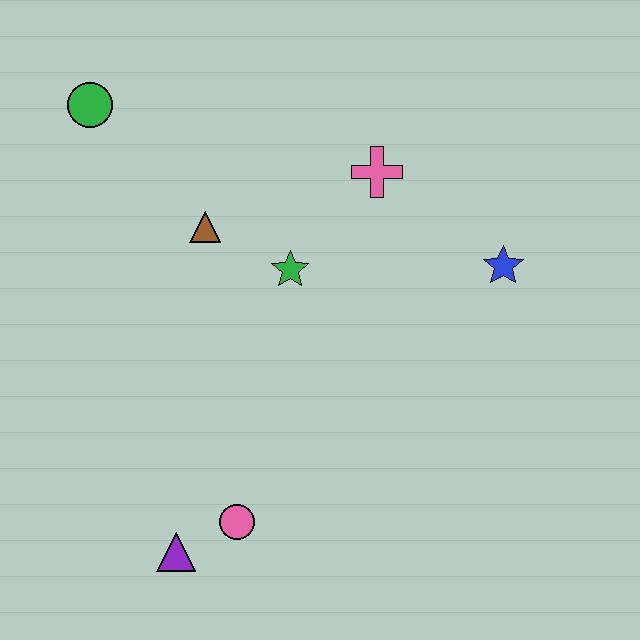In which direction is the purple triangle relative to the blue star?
The purple triangle is to the left of the blue star.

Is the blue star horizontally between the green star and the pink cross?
No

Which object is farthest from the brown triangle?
The purple triangle is farthest from the brown triangle.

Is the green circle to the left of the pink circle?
Yes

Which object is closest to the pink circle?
The purple triangle is closest to the pink circle.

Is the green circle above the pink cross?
Yes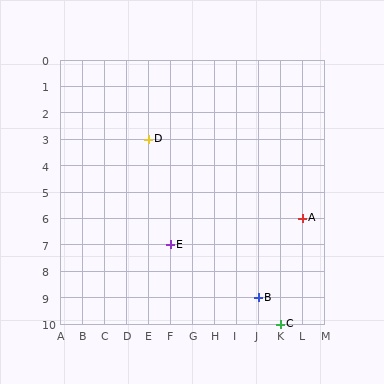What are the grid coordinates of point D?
Point D is at grid coordinates (E, 3).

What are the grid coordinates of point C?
Point C is at grid coordinates (K, 10).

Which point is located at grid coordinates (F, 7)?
Point E is at (F, 7).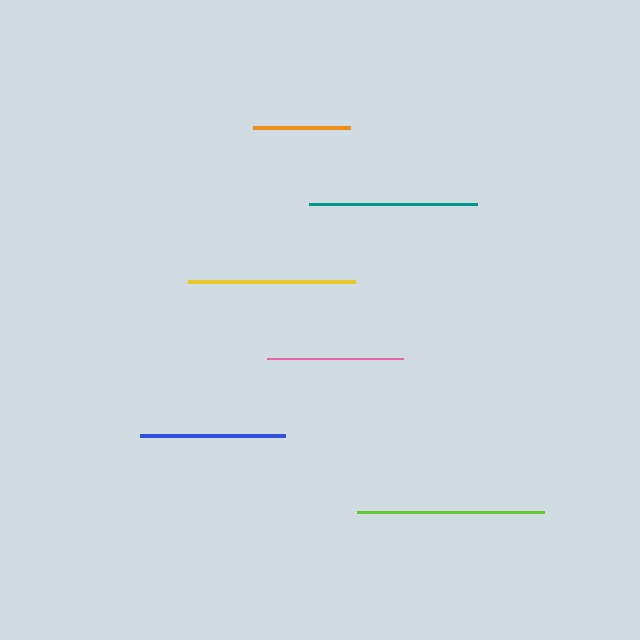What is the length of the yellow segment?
The yellow segment is approximately 167 pixels long.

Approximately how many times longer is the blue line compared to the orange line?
The blue line is approximately 1.5 times the length of the orange line.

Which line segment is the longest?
The lime line is the longest at approximately 187 pixels.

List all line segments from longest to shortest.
From longest to shortest: lime, teal, yellow, blue, pink, orange.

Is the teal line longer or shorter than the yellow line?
The teal line is longer than the yellow line.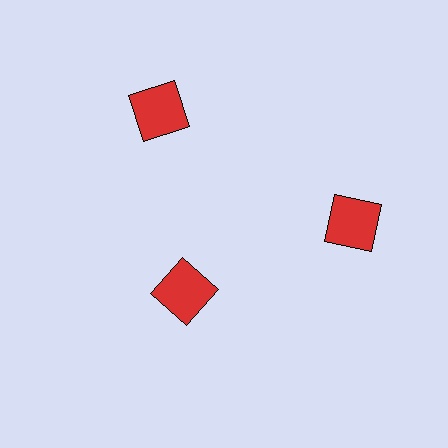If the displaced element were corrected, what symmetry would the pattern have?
It would have 3-fold rotational symmetry — the pattern would map onto itself every 120 degrees.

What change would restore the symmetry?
The symmetry would be restored by moving it outward, back onto the ring so that all 3 squares sit at equal angles and equal distance from the center.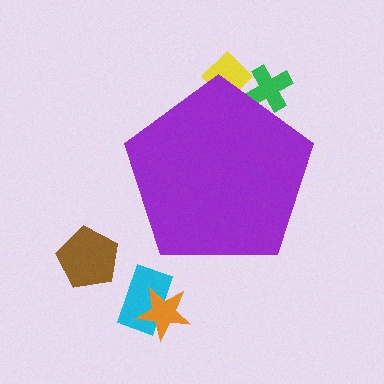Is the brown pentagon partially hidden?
No, the brown pentagon is fully visible.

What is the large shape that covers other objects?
A purple pentagon.